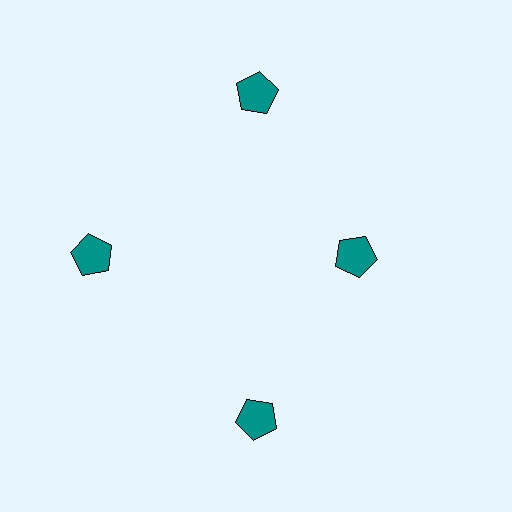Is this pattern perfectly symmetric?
No. The 4 teal pentagons are arranged in a ring, but one element near the 3 o'clock position is pulled inward toward the center, breaking the 4-fold rotational symmetry.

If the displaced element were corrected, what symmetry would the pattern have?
It would have 4-fold rotational symmetry — the pattern would map onto itself every 90 degrees.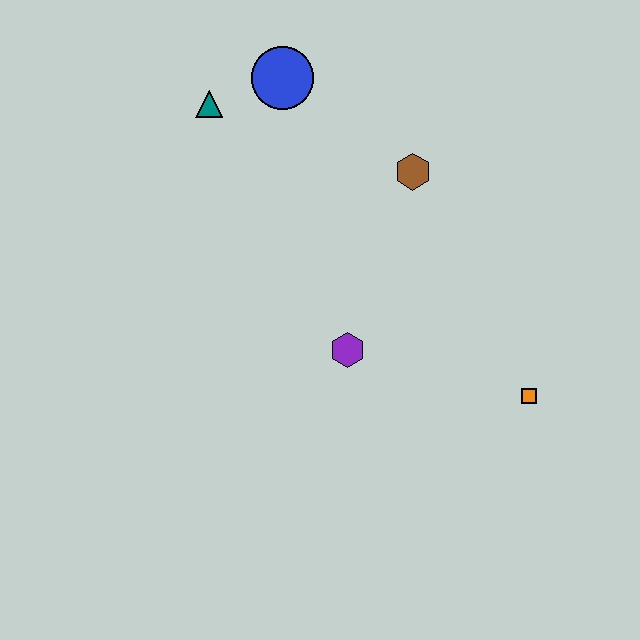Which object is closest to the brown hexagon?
The blue circle is closest to the brown hexagon.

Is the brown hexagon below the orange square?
No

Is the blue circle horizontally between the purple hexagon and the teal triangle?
Yes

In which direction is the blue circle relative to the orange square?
The blue circle is above the orange square.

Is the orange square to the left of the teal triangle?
No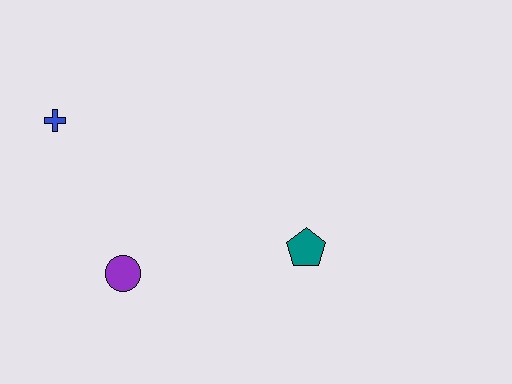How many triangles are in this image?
There are no triangles.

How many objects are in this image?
There are 3 objects.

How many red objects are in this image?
There are no red objects.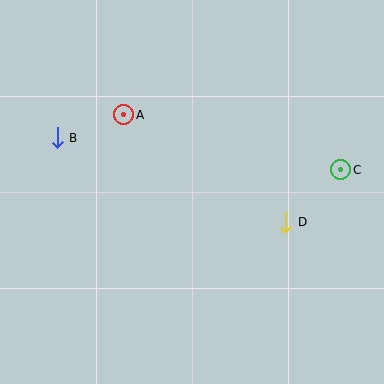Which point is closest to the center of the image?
Point D at (286, 222) is closest to the center.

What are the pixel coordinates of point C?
Point C is at (341, 170).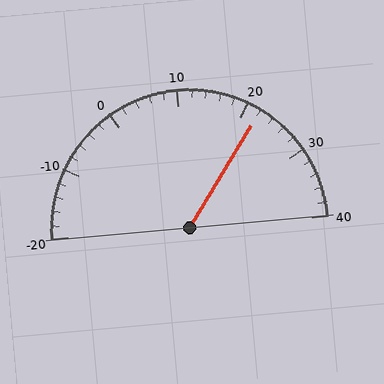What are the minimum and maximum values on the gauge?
The gauge ranges from -20 to 40.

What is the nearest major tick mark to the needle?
The nearest major tick mark is 20.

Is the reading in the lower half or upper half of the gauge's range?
The reading is in the upper half of the range (-20 to 40).